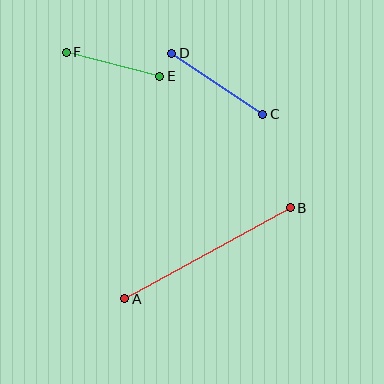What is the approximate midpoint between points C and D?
The midpoint is at approximately (217, 84) pixels.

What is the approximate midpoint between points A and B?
The midpoint is at approximately (208, 253) pixels.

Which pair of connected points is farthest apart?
Points A and B are farthest apart.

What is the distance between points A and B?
The distance is approximately 189 pixels.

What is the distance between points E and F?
The distance is approximately 97 pixels.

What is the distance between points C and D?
The distance is approximately 110 pixels.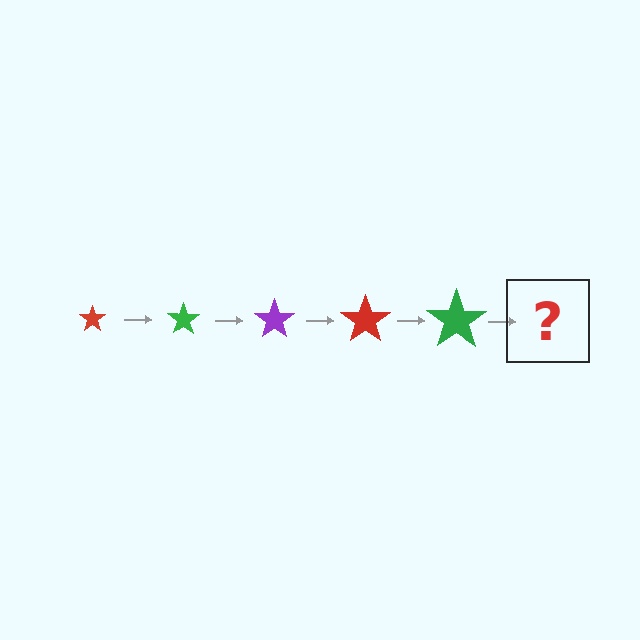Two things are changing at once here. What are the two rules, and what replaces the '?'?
The two rules are that the star grows larger each step and the color cycles through red, green, and purple. The '?' should be a purple star, larger than the previous one.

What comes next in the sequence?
The next element should be a purple star, larger than the previous one.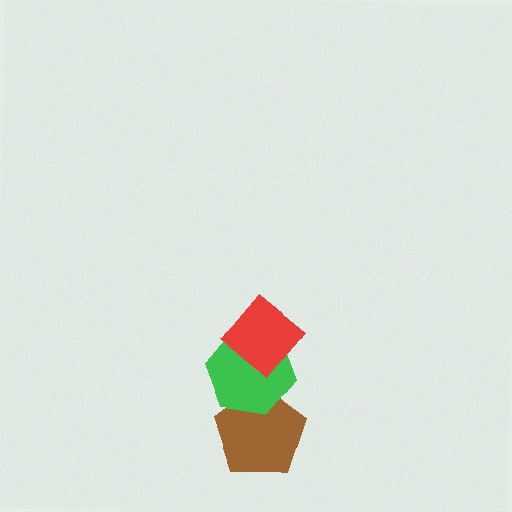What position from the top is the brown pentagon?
The brown pentagon is 3rd from the top.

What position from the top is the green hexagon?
The green hexagon is 2nd from the top.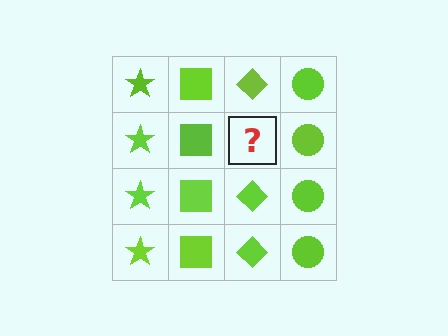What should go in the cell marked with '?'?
The missing cell should contain a lime diamond.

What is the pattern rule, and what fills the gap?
The rule is that each column has a consistent shape. The gap should be filled with a lime diamond.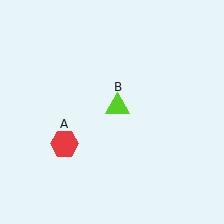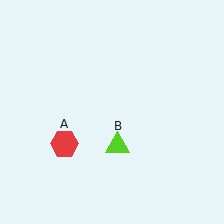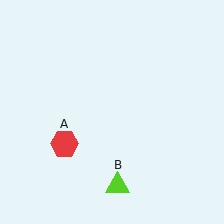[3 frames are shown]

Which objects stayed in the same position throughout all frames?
Red hexagon (object A) remained stationary.